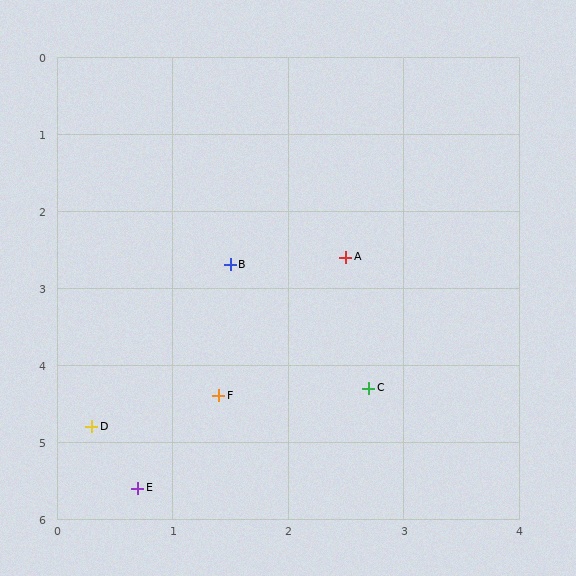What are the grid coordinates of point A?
Point A is at approximately (2.5, 2.6).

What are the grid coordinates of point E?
Point E is at approximately (0.7, 5.6).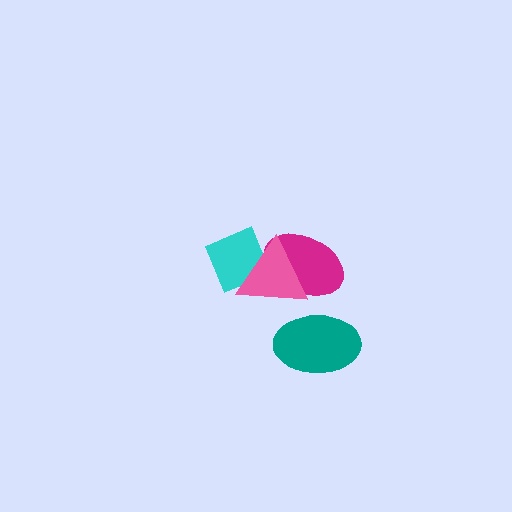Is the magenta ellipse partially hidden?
Yes, it is partially covered by another shape.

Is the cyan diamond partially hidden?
Yes, it is partially covered by another shape.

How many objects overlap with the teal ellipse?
0 objects overlap with the teal ellipse.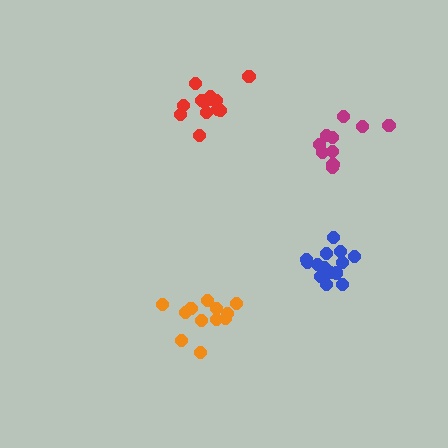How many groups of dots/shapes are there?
There are 4 groups.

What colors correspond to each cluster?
The clusters are colored: blue, orange, red, magenta.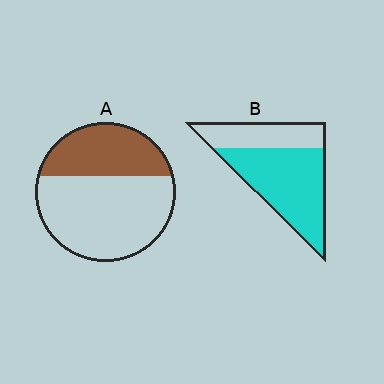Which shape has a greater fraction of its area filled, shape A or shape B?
Shape B.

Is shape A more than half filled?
No.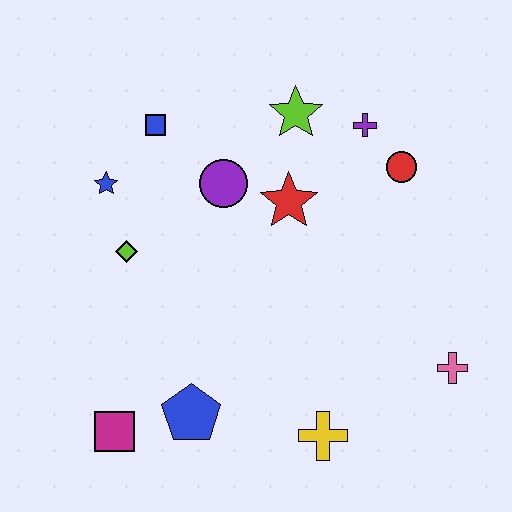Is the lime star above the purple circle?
Yes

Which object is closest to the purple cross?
The red circle is closest to the purple cross.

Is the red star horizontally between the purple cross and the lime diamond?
Yes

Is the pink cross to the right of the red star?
Yes